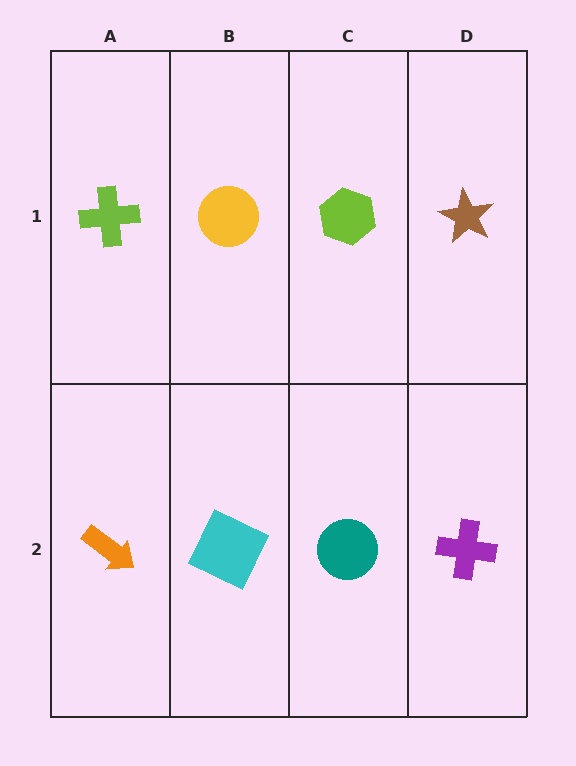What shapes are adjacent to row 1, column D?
A purple cross (row 2, column D), a lime hexagon (row 1, column C).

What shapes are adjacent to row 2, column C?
A lime hexagon (row 1, column C), a cyan square (row 2, column B), a purple cross (row 2, column D).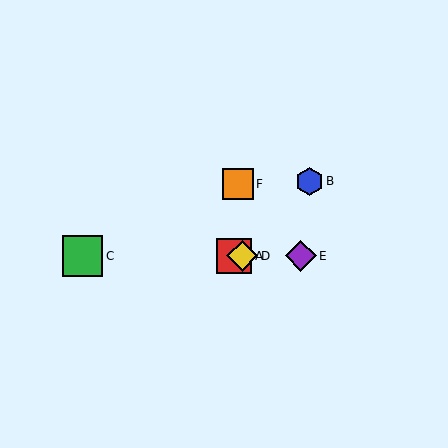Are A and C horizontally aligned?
Yes, both are at y≈256.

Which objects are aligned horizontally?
Objects A, C, D, E are aligned horizontally.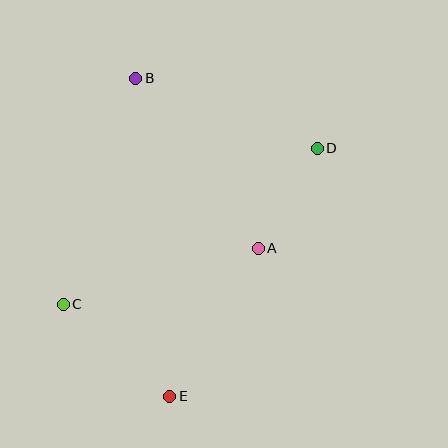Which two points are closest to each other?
Points A and D are closest to each other.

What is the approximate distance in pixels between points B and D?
The distance between B and D is approximately 195 pixels.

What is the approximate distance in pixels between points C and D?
The distance between C and D is approximately 298 pixels.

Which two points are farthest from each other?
Points B and E are farthest from each other.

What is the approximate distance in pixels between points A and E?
The distance between A and E is approximately 172 pixels.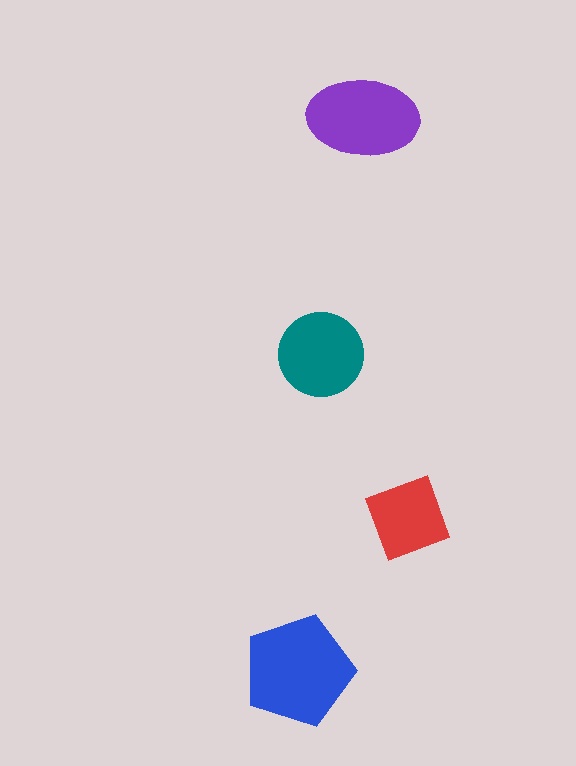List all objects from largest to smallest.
The blue pentagon, the purple ellipse, the teal circle, the red square.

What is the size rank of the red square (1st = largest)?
4th.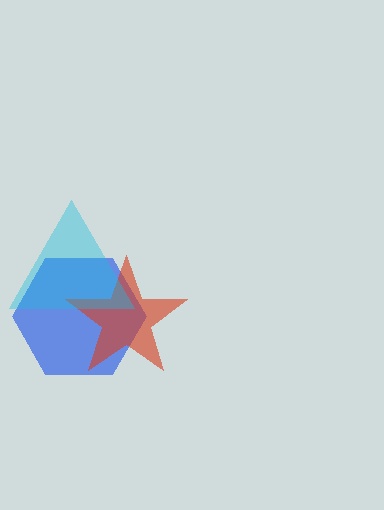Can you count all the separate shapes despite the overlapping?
Yes, there are 3 separate shapes.